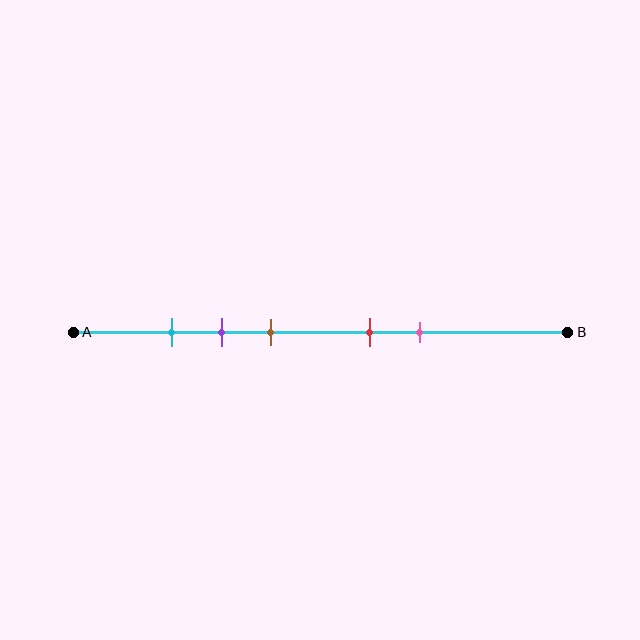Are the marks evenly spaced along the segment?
No, the marks are not evenly spaced.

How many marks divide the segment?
There are 5 marks dividing the segment.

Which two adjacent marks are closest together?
The cyan and purple marks are the closest adjacent pair.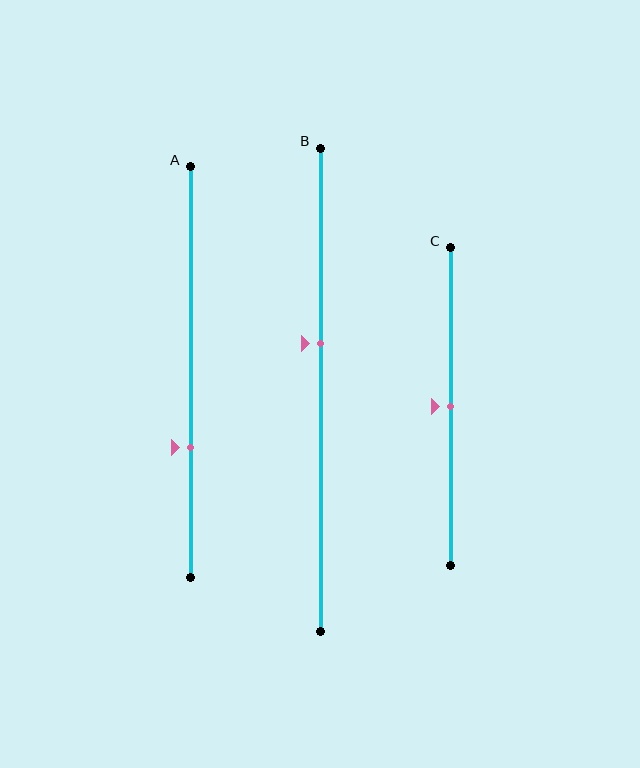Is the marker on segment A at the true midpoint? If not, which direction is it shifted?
No, the marker on segment A is shifted downward by about 18% of the segment length.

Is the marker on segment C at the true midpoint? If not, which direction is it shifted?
Yes, the marker on segment C is at the true midpoint.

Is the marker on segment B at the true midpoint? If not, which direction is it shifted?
No, the marker on segment B is shifted upward by about 10% of the segment length.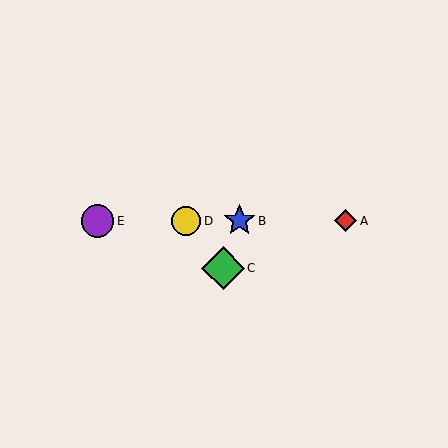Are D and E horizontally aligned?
Yes, both are at y≈221.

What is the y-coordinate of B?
Object B is at y≈221.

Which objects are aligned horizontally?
Objects A, B, D, E are aligned horizontally.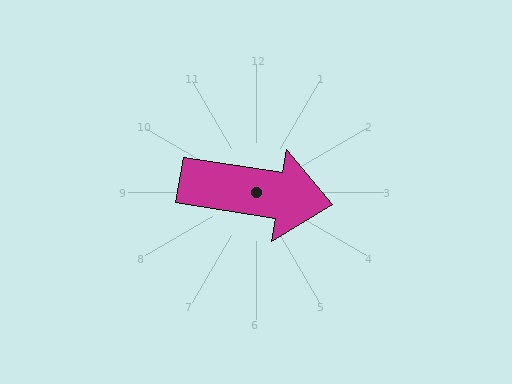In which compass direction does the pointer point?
East.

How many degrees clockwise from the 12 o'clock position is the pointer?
Approximately 99 degrees.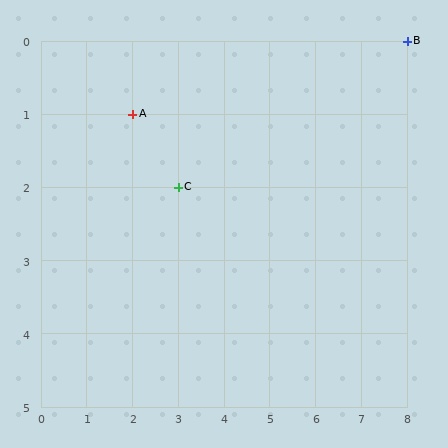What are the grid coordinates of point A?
Point A is at grid coordinates (2, 1).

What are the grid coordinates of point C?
Point C is at grid coordinates (3, 2).